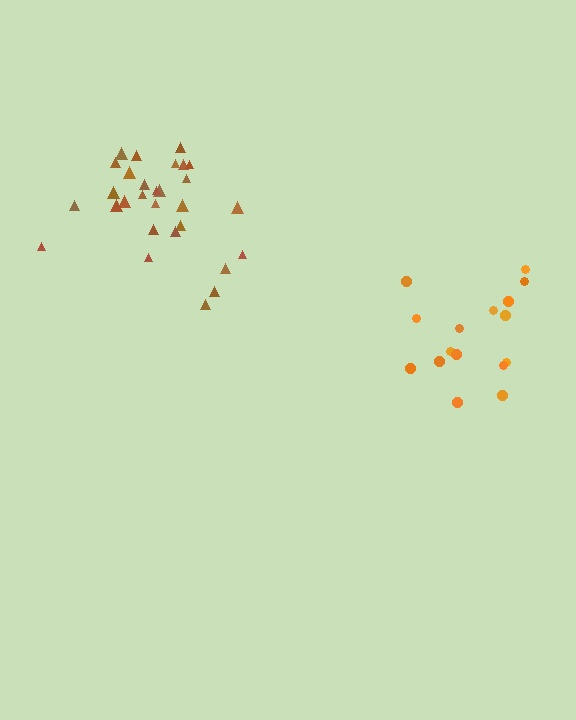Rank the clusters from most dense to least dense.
orange, brown.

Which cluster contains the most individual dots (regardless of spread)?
Brown (29).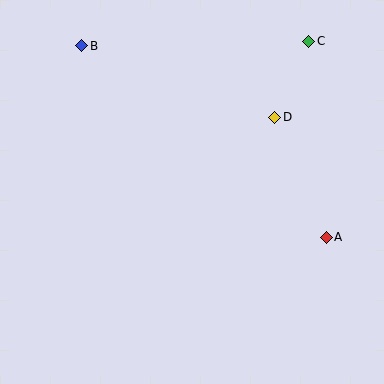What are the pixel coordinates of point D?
Point D is at (275, 117).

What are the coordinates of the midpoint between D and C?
The midpoint between D and C is at (292, 79).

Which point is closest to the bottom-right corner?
Point A is closest to the bottom-right corner.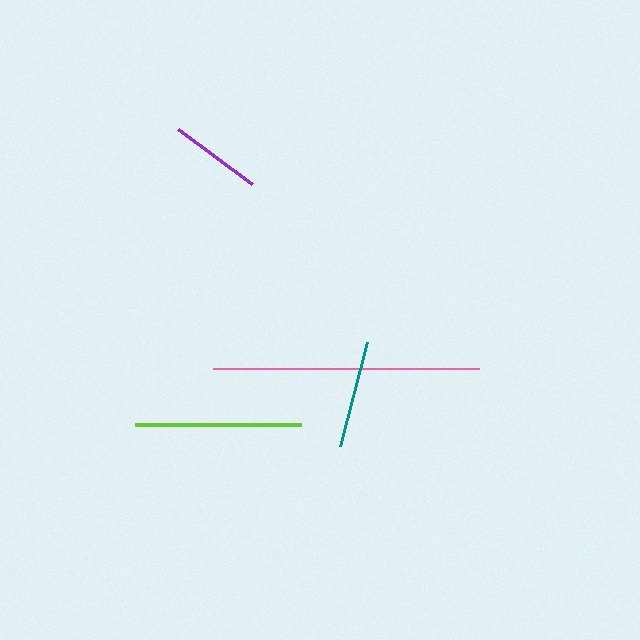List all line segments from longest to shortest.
From longest to shortest: pink, lime, teal, purple.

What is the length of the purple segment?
The purple segment is approximately 93 pixels long.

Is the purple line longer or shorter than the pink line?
The pink line is longer than the purple line.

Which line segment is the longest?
The pink line is the longest at approximately 266 pixels.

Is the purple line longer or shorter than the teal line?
The teal line is longer than the purple line.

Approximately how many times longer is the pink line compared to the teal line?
The pink line is approximately 2.5 times the length of the teal line.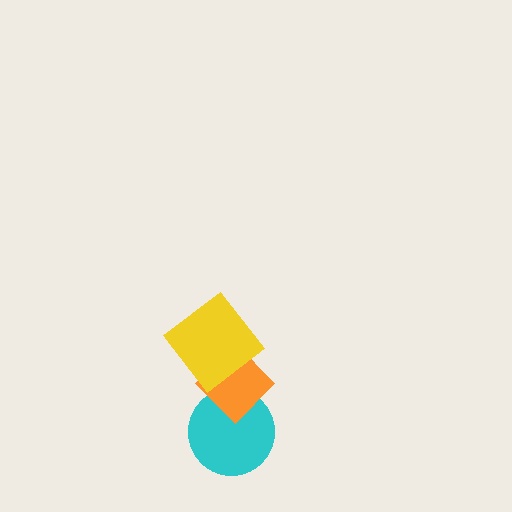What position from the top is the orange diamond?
The orange diamond is 2nd from the top.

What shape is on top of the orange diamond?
The yellow diamond is on top of the orange diamond.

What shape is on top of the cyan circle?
The orange diamond is on top of the cyan circle.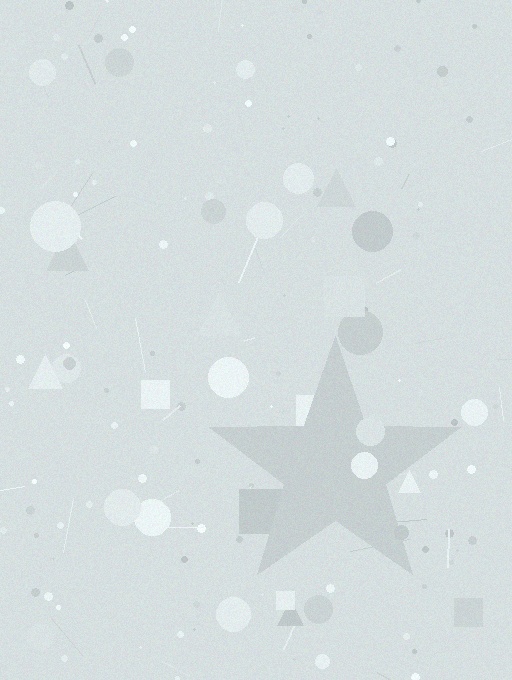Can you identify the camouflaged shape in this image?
The camouflaged shape is a star.